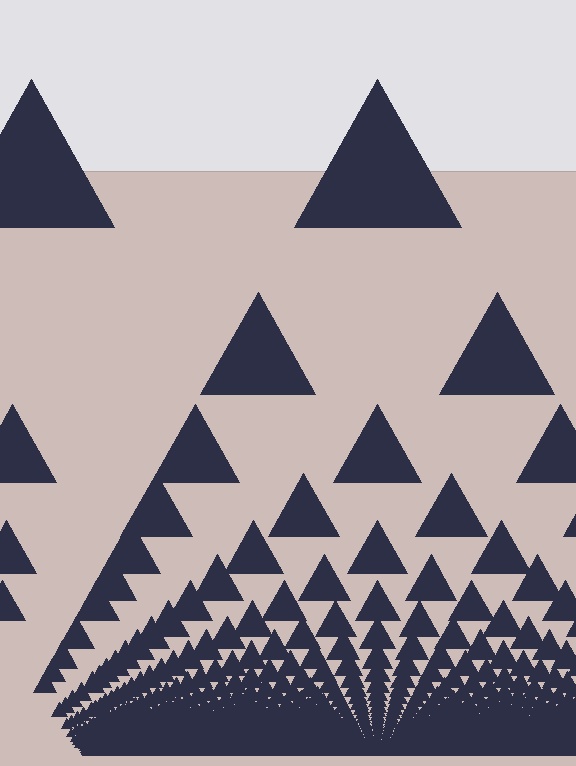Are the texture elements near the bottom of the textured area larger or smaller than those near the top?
Smaller. The gradient is inverted — elements near the bottom are smaller and denser.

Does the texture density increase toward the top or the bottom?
Density increases toward the bottom.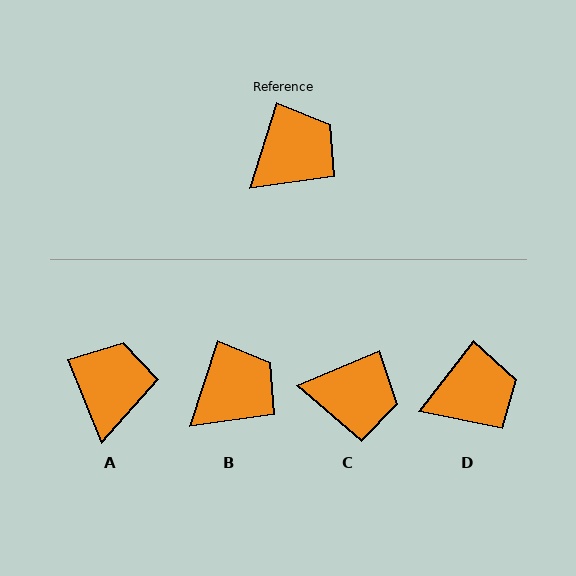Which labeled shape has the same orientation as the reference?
B.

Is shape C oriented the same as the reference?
No, it is off by about 49 degrees.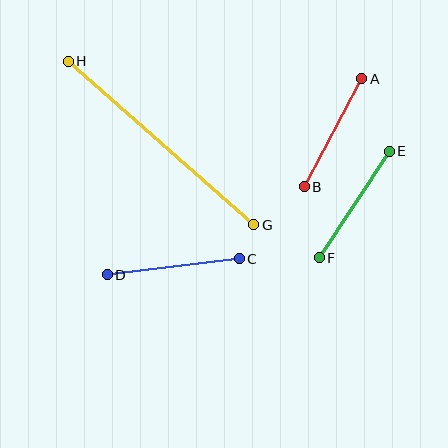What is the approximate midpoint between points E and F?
The midpoint is at approximately (354, 205) pixels.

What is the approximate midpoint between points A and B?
The midpoint is at approximately (333, 133) pixels.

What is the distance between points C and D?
The distance is approximately 133 pixels.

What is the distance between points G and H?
The distance is approximately 247 pixels.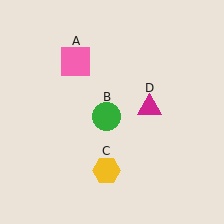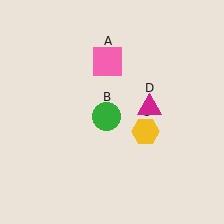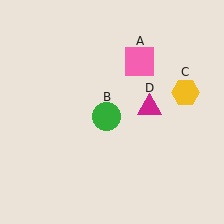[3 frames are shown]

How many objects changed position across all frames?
2 objects changed position: pink square (object A), yellow hexagon (object C).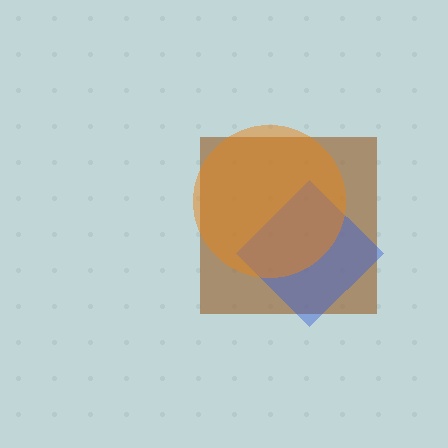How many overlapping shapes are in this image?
There are 3 overlapping shapes in the image.